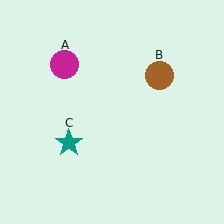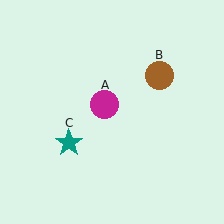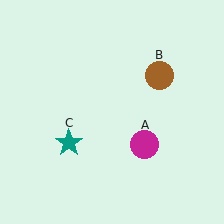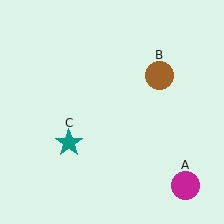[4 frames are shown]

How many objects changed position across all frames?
1 object changed position: magenta circle (object A).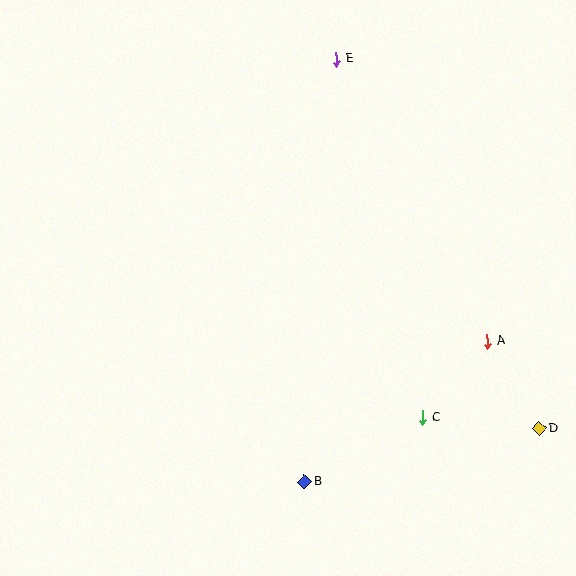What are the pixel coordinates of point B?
Point B is at (304, 482).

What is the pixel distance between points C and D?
The distance between C and D is 117 pixels.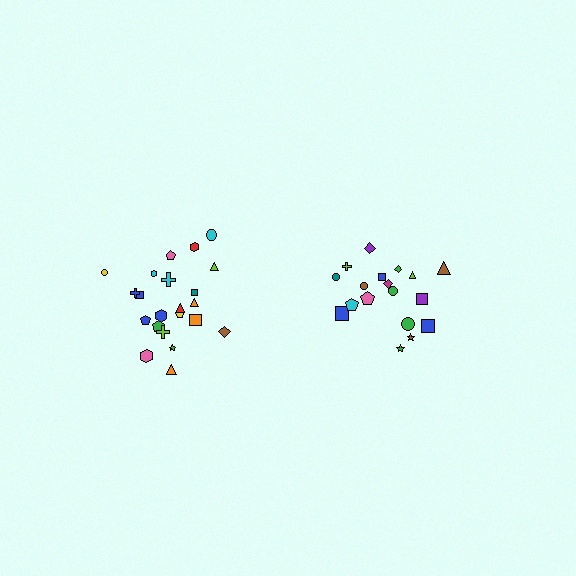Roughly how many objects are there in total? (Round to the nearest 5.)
Roughly 40 objects in total.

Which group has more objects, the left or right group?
The left group.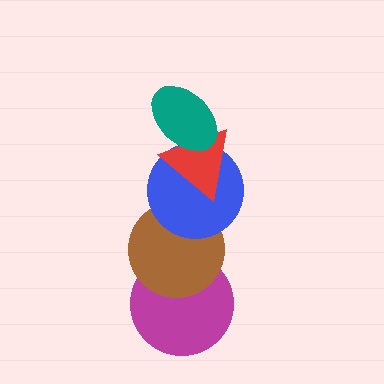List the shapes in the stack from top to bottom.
From top to bottom: the teal ellipse, the red triangle, the blue circle, the brown circle, the magenta circle.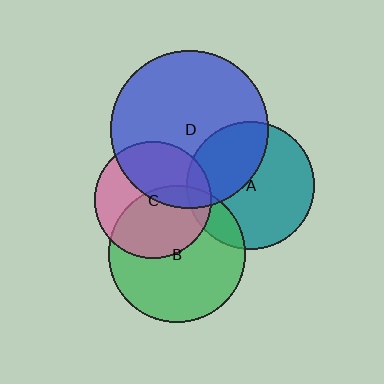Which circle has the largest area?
Circle D (blue).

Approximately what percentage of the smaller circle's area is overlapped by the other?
Approximately 10%.